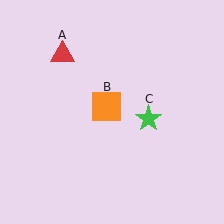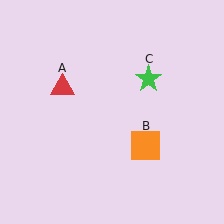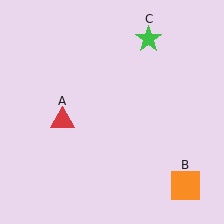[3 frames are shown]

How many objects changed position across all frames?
3 objects changed position: red triangle (object A), orange square (object B), green star (object C).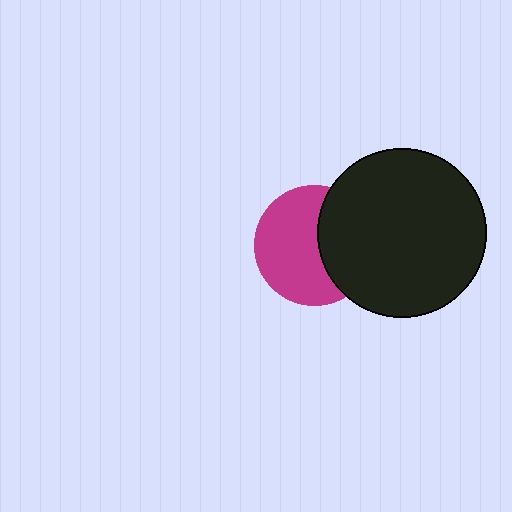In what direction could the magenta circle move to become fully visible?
The magenta circle could move left. That would shift it out from behind the black circle entirely.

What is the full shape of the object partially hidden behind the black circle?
The partially hidden object is a magenta circle.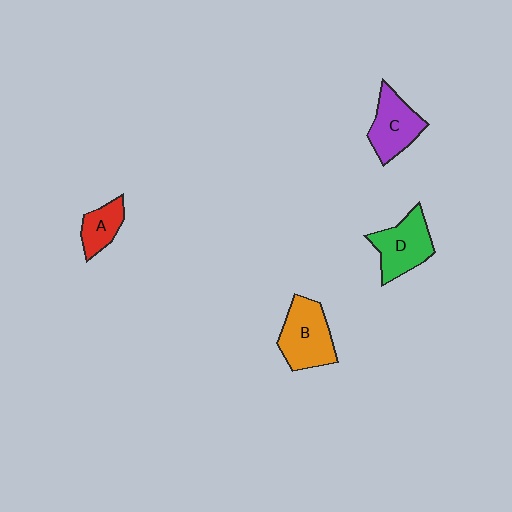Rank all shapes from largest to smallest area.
From largest to smallest: B (orange), D (green), C (purple), A (red).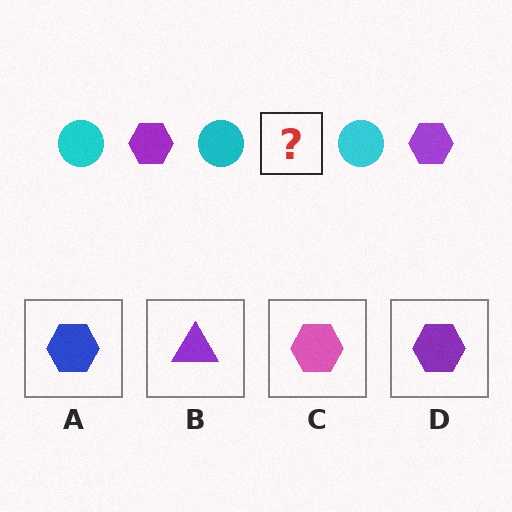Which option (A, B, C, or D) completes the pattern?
D.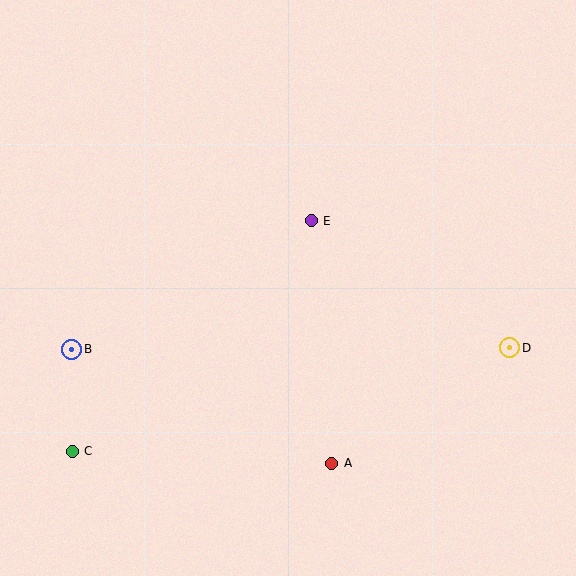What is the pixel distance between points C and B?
The distance between C and B is 102 pixels.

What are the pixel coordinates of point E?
Point E is at (311, 221).